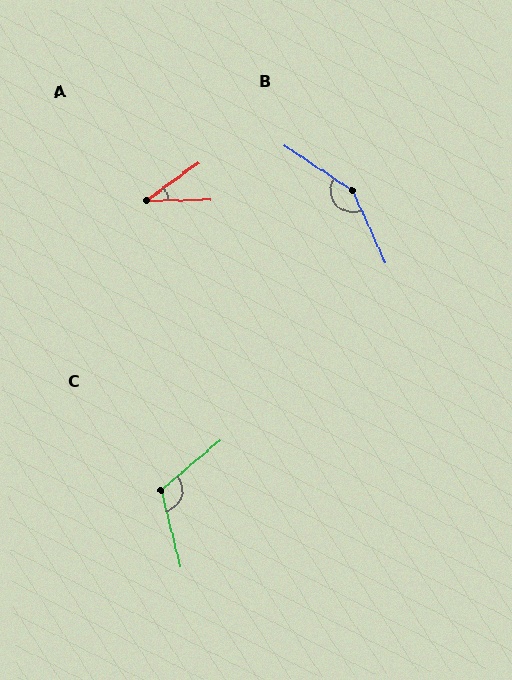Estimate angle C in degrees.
Approximately 116 degrees.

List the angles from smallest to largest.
A (35°), C (116°), B (148°).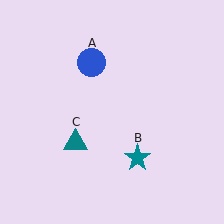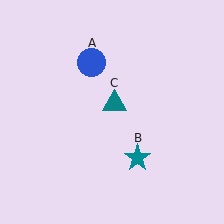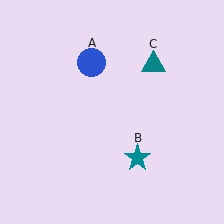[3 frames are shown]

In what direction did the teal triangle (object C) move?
The teal triangle (object C) moved up and to the right.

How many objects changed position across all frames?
1 object changed position: teal triangle (object C).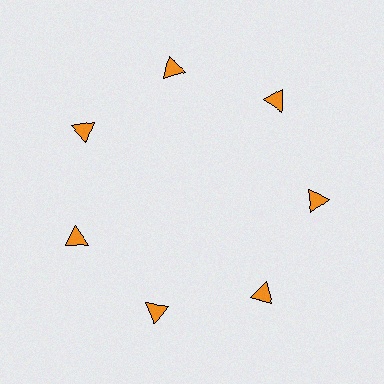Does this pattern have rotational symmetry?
Yes, this pattern has 7-fold rotational symmetry. It looks the same after rotating 51 degrees around the center.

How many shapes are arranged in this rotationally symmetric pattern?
There are 7 shapes, arranged in 7 groups of 1.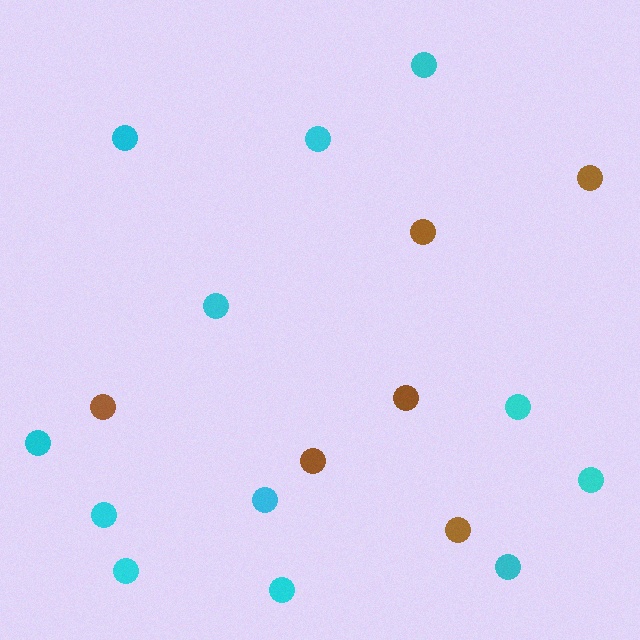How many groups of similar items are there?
There are 2 groups: one group of brown circles (6) and one group of cyan circles (12).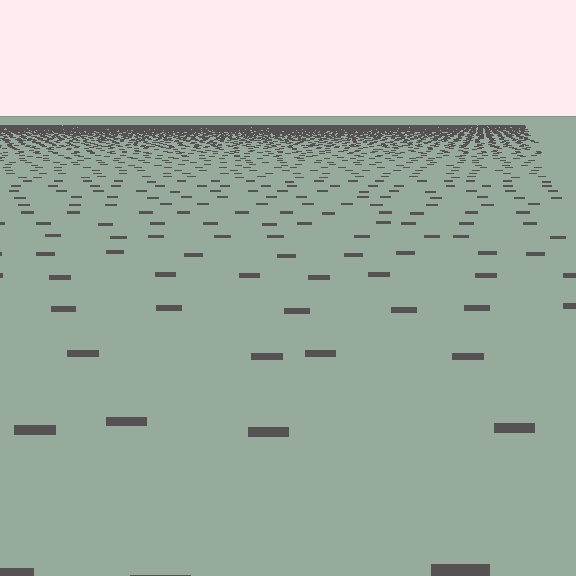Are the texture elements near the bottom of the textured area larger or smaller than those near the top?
Larger. Near the bottom, elements are closer to the viewer and appear at a bigger on-screen size.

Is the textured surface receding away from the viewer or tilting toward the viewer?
The surface is receding away from the viewer. Texture elements get smaller and denser toward the top.